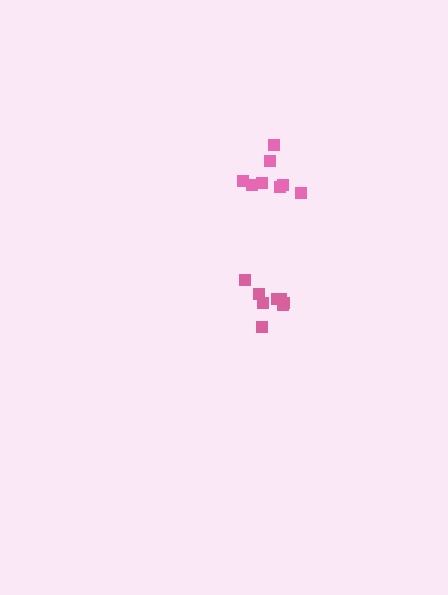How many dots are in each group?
Group 1: 8 dots, Group 2: 8 dots (16 total).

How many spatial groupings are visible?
There are 2 spatial groupings.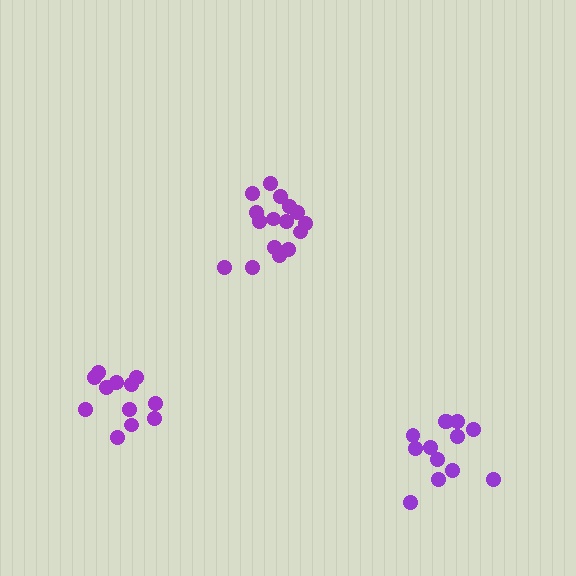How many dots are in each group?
Group 1: 16 dots, Group 2: 13 dots, Group 3: 12 dots (41 total).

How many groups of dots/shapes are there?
There are 3 groups.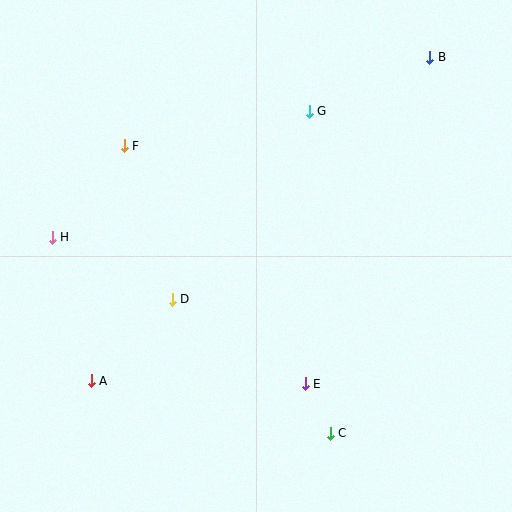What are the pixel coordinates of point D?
Point D is at (172, 299).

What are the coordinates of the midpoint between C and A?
The midpoint between C and A is at (211, 407).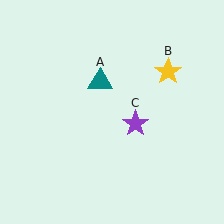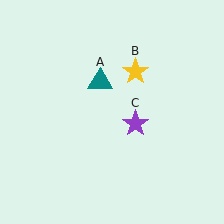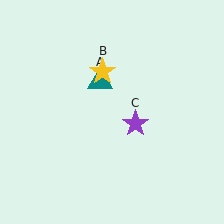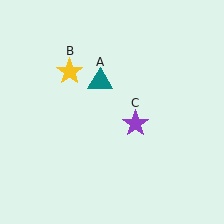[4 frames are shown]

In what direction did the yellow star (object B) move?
The yellow star (object B) moved left.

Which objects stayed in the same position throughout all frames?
Teal triangle (object A) and purple star (object C) remained stationary.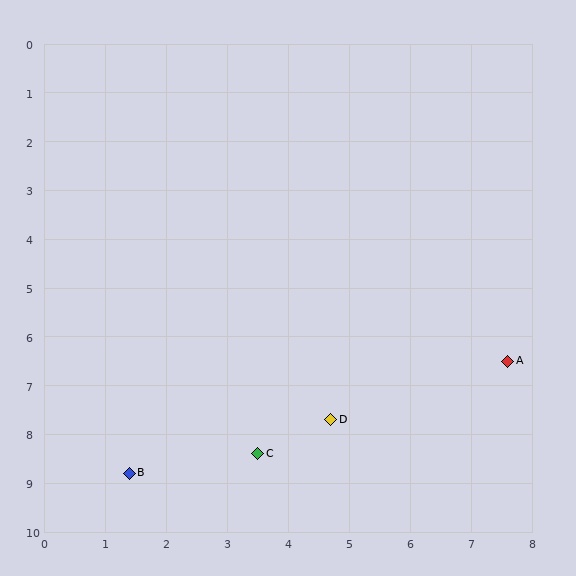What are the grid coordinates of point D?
Point D is at approximately (4.7, 7.7).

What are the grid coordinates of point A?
Point A is at approximately (7.6, 6.5).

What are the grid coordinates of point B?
Point B is at approximately (1.4, 8.8).